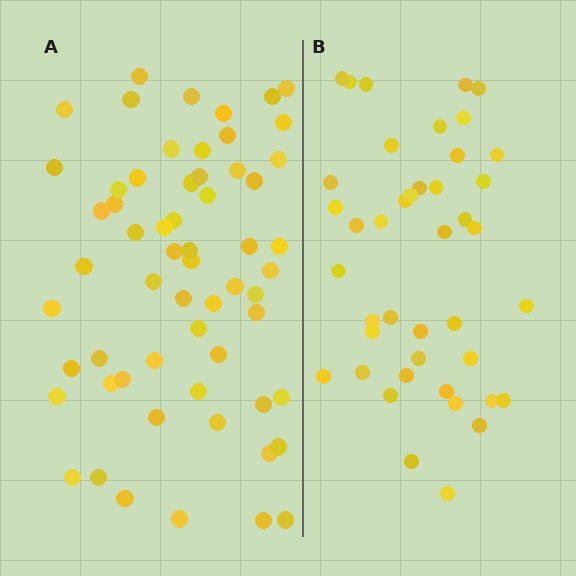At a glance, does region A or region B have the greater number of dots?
Region A (the left region) has more dots.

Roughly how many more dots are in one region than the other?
Region A has approximately 20 more dots than region B.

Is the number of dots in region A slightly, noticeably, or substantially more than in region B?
Region A has noticeably more, but not dramatically so. The ratio is roughly 1.4 to 1.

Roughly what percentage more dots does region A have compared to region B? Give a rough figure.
About 45% more.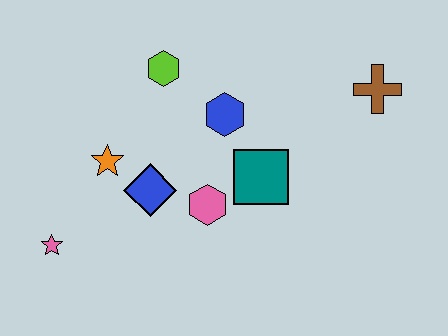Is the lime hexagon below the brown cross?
No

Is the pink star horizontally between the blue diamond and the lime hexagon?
No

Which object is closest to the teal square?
The pink hexagon is closest to the teal square.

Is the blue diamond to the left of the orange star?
No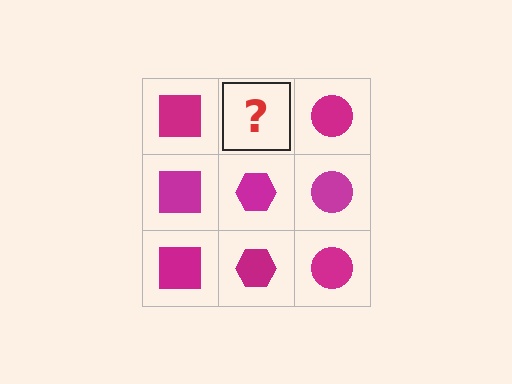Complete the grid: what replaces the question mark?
The question mark should be replaced with a magenta hexagon.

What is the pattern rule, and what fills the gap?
The rule is that each column has a consistent shape. The gap should be filled with a magenta hexagon.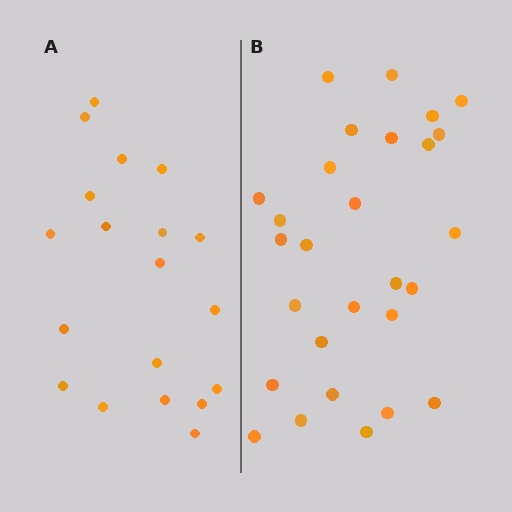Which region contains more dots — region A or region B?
Region B (the right region) has more dots.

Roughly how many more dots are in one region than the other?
Region B has roughly 8 or so more dots than region A.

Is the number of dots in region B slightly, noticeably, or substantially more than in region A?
Region B has substantially more. The ratio is roughly 1.5 to 1.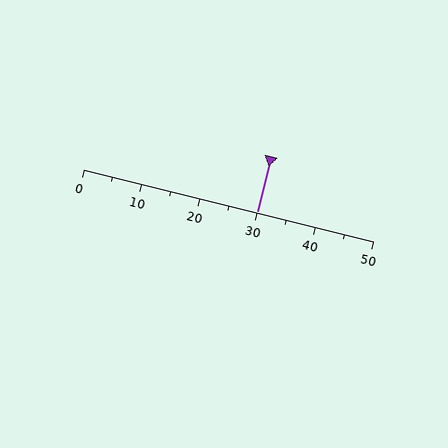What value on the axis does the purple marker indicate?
The marker indicates approximately 30.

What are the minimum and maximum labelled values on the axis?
The axis runs from 0 to 50.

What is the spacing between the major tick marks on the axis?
The major ticks are spaced 10 apart.